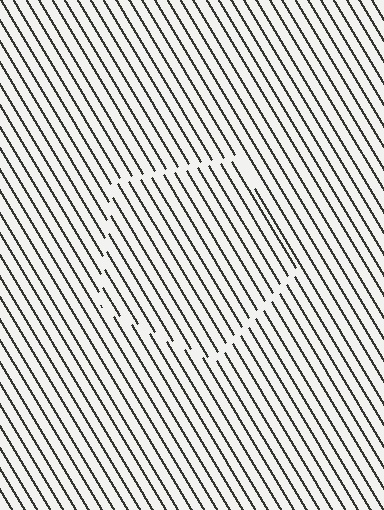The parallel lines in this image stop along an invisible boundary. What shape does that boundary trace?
An illusory pentagon. The interior of the shape contains the same grating, shifted by half a period — the contour is defined by the phase discontinuity where line-ends from the inner and outer gratings abut.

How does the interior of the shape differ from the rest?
The interior of the shape contains the same grating, shifted by half a period — the contour is defined by the phase discontinuity where line-ends from the inner and outer gratings abut.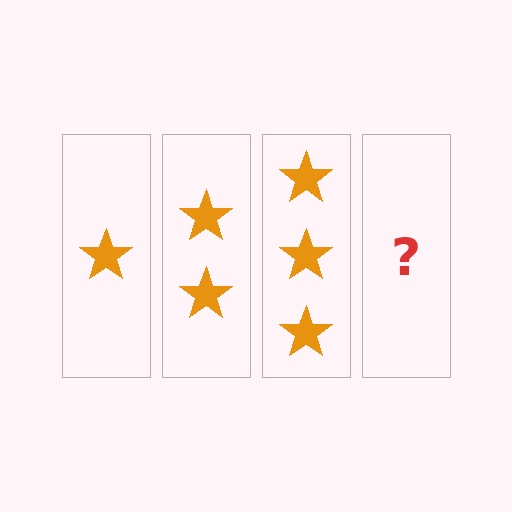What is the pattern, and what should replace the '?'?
The pattern is that each step adds one more star. The '?' should be 4 stars.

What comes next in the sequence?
The next element should be 4 stars.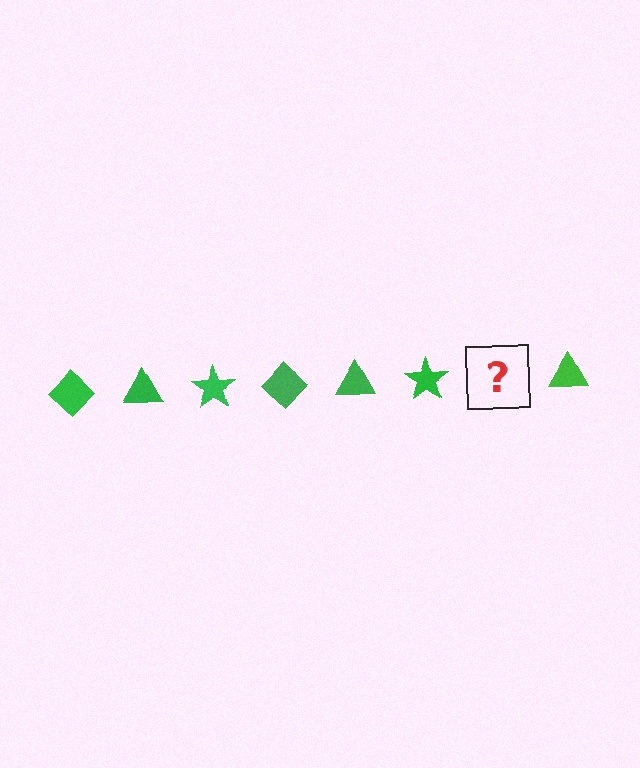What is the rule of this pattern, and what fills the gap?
The rule is that the pattern cycles through diamond, triangle, star shapes in green. The gap should be filled with a green diamond.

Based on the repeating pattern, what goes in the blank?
The blank should be a green diamond.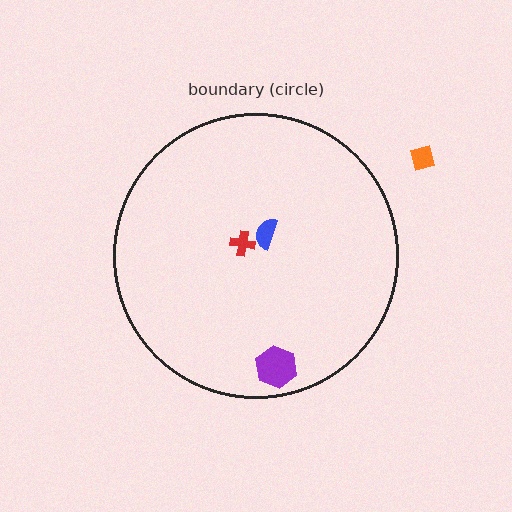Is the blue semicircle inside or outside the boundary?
Inside.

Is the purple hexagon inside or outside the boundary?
Inside.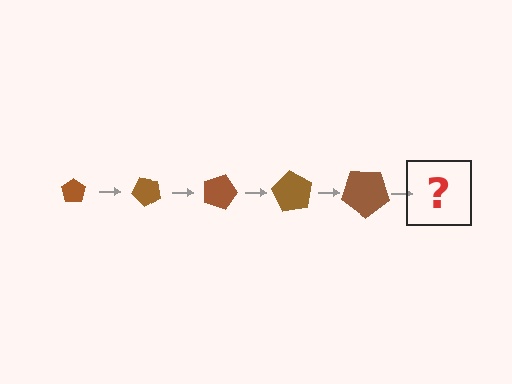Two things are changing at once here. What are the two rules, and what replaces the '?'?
The two rules are that the pentagon grows larger each step and it rotates 45 degrees each step. The '?' should be a pentagon, larger than the previous one and rotated 225 degrees from the start.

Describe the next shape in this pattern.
It should be a pentagon, larger than the previous one and rotated 225 degrees from the start.